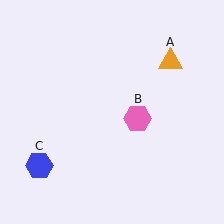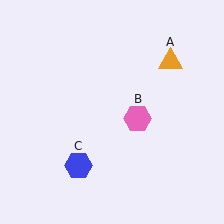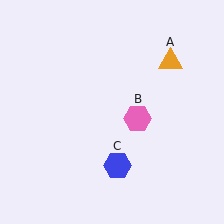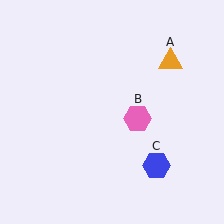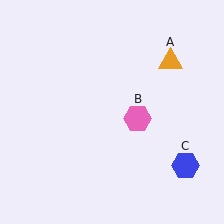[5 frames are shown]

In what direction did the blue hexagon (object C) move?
The blue hexagon (object C) moved right.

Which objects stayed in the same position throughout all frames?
Orange triangle (object A) and pink hexagon (object B) remained stationary.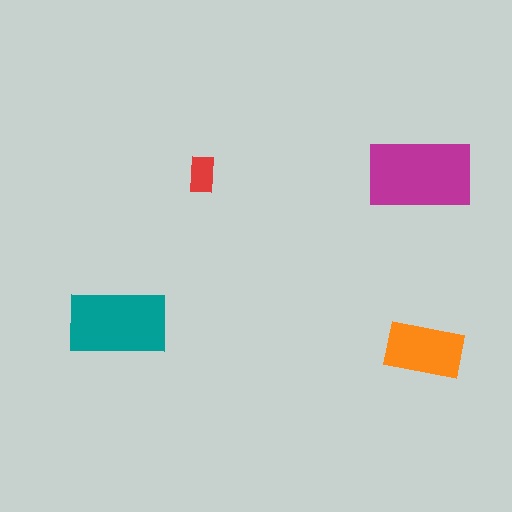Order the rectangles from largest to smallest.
the magenta one, the teal one, the orange one, the red one.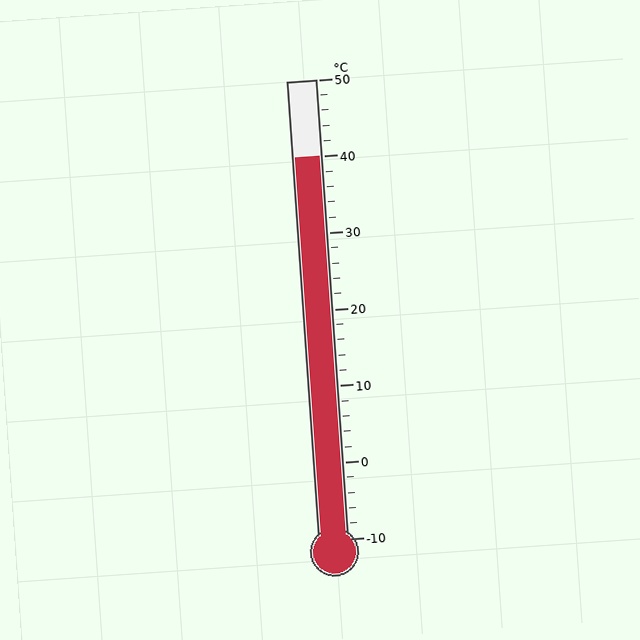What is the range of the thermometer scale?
The thermometer scale ranges from -10°C to 50°C.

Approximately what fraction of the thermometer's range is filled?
The thermometer is filled to approximately 85% of its range.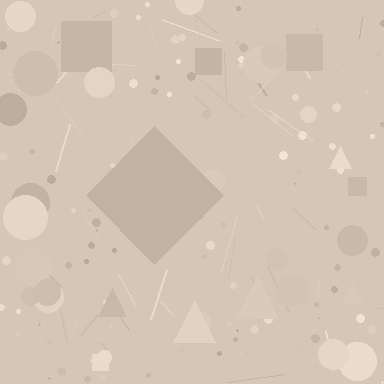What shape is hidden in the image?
A diamond is hidden in the image.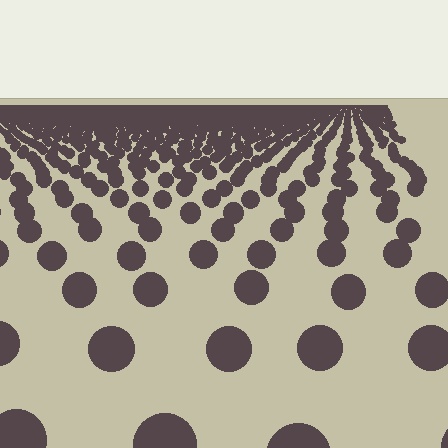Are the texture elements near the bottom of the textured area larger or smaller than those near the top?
Larger. Near the bottom, elements are closer to the viewer and appear at a bigger on-screen size.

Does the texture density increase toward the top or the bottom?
Density increases toward the top.